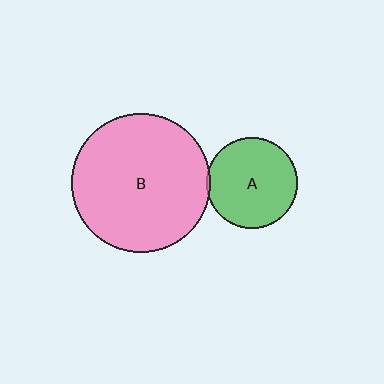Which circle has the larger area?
Circle B (pink).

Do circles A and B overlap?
Yes.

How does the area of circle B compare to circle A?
Approximately 2.3 times.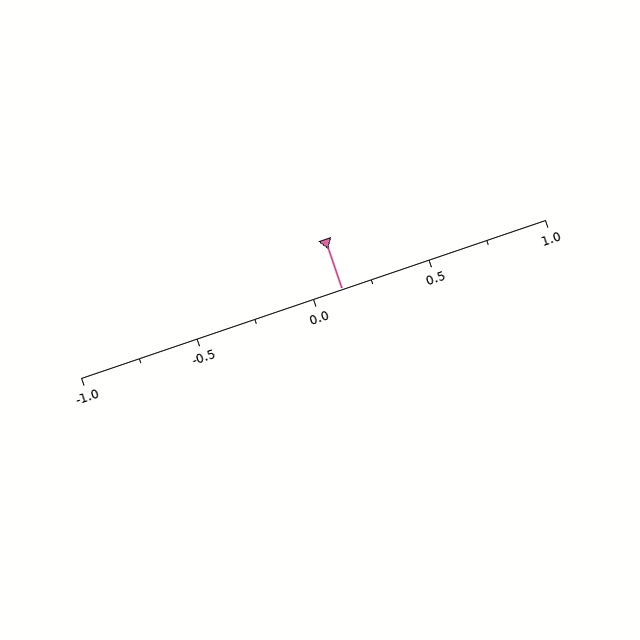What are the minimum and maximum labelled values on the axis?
The axis runs from -1.0 to 1.0.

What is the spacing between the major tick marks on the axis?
The major ticks are spaced 0.5 apart.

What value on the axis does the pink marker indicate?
The marker indicates approximately 0.12.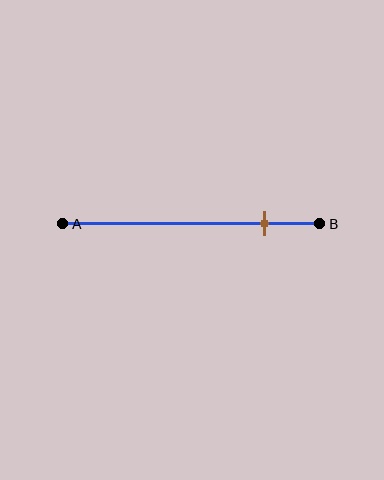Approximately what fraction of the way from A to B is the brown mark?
The brown mark is approximately 80% of the way from A to B.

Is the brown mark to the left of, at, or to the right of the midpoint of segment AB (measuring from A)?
The brown mark is to the right of the midpoint of segment AB.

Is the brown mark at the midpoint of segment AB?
No, the mark is at about 80% from A, not at the 50% midpoint.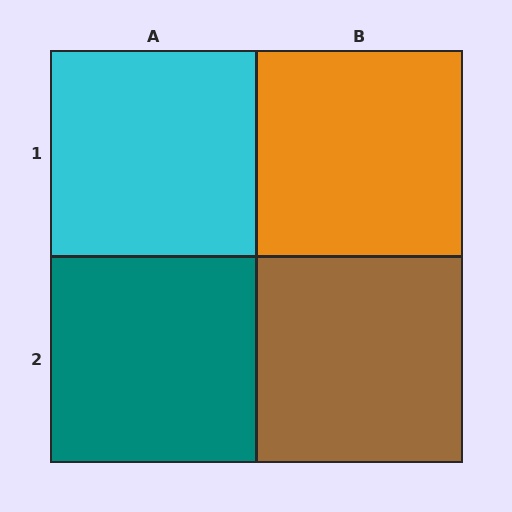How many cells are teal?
1 cell is teal.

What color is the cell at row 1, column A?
Cyan.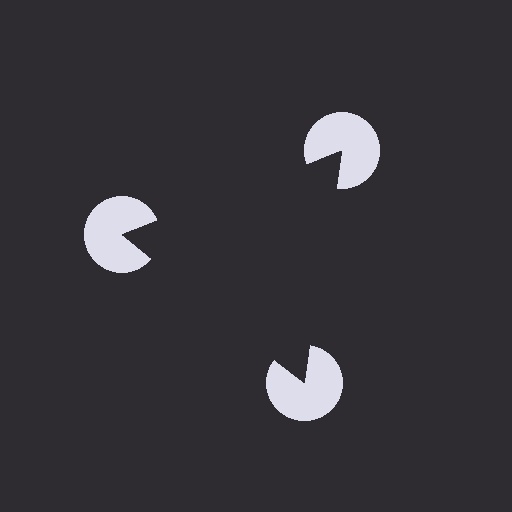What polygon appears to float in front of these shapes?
An illusory triangle — its edges are inferred from the aligned wedge cuts in the pac-man discs, not physically drawn.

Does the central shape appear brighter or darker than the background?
It typically appears slightly darker than the background, even though no actual brightness change is drawn.